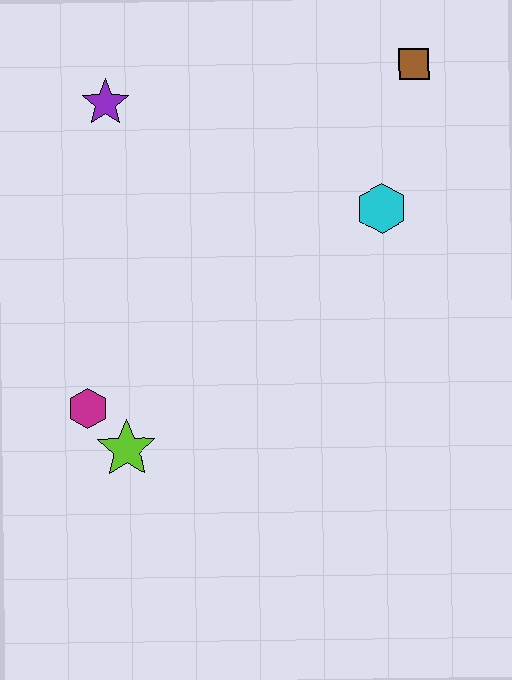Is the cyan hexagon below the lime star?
No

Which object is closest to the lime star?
The magenta hexagon is closest to the lime star.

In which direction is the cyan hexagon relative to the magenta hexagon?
The cyan hexagon is to the right of the magenta hexagon.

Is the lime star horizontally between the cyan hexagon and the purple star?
Yes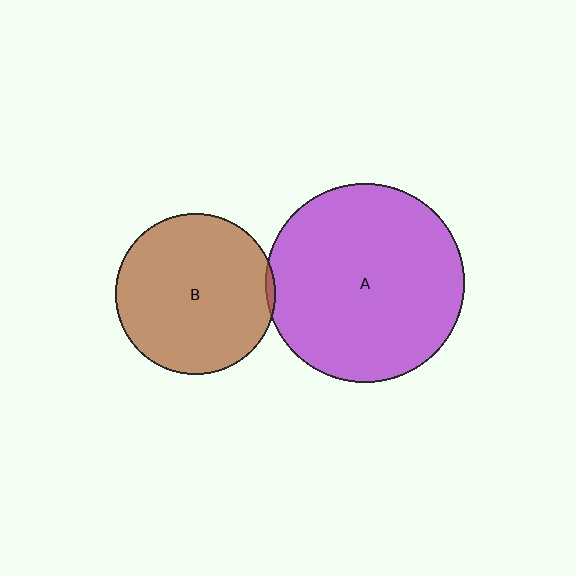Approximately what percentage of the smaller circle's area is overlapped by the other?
Approximately 5%.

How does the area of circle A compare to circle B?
Approximately 1.5 times.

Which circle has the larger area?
Circle A (purple).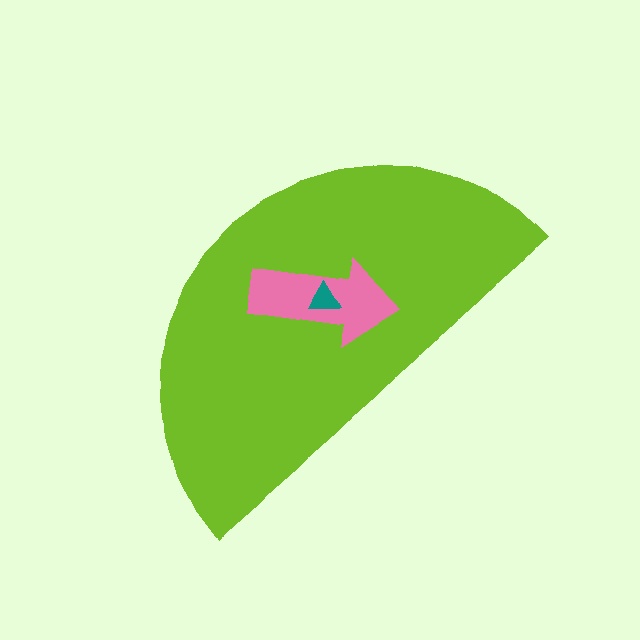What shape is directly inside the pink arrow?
The teal triangle.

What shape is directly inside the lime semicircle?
The pink arrow.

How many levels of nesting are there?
3.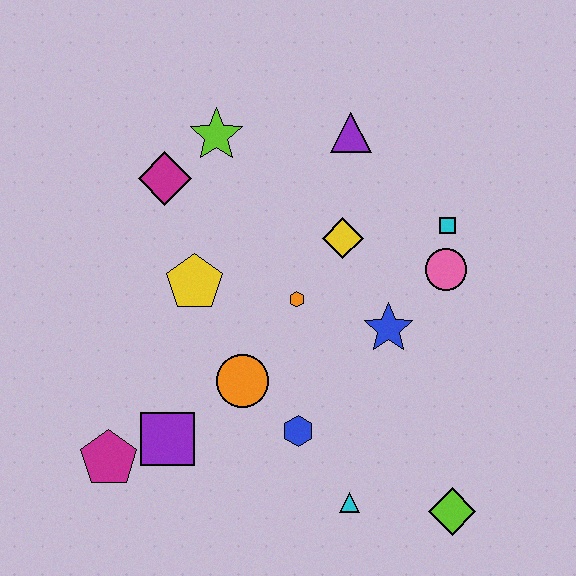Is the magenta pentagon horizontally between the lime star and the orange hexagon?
No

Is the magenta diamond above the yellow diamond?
Yes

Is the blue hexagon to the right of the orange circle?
Yes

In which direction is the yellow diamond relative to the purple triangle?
The yellow diamond is below the purple triangle.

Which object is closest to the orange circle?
The blue hexagon is closest to the orange circle.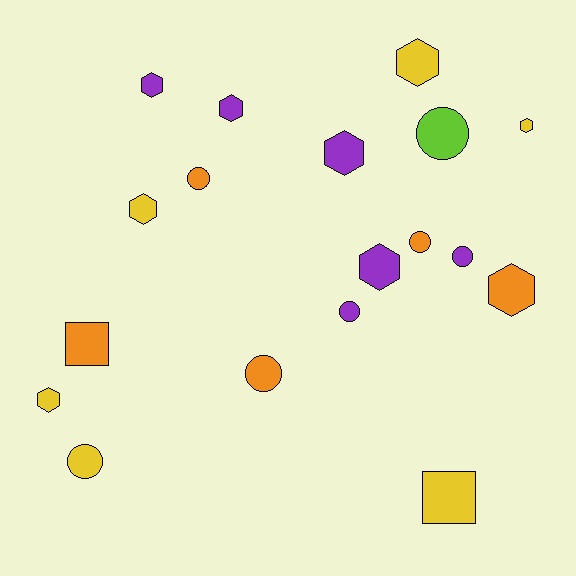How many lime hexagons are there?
There are no lime hexagons.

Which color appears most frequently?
Purple, with 6 objects.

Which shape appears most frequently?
Hexagon, with 9 objects.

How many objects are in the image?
There are 18 objects.